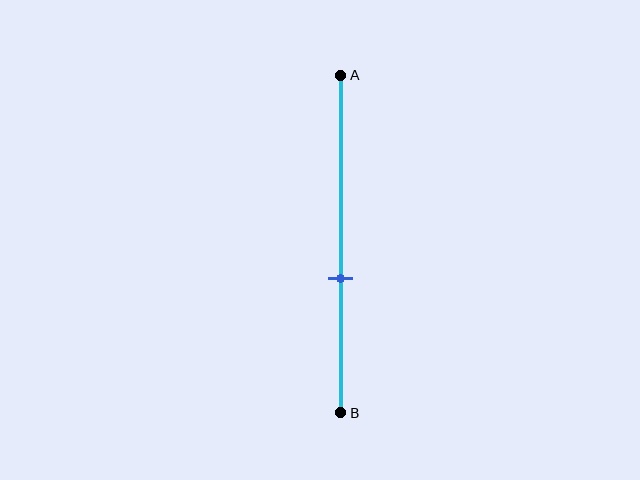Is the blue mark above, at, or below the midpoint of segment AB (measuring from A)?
The blue mark is below the midpoint of segment AB.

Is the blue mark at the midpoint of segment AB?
No, the mark is at about 60% from A, not at the 50% midpoint.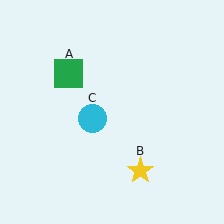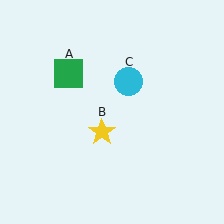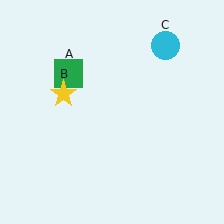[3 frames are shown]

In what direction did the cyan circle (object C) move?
The cyan circle (object C) moved up and to the right.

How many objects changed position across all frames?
2 objects changed position: yellow star (object B), cyan circle (object C).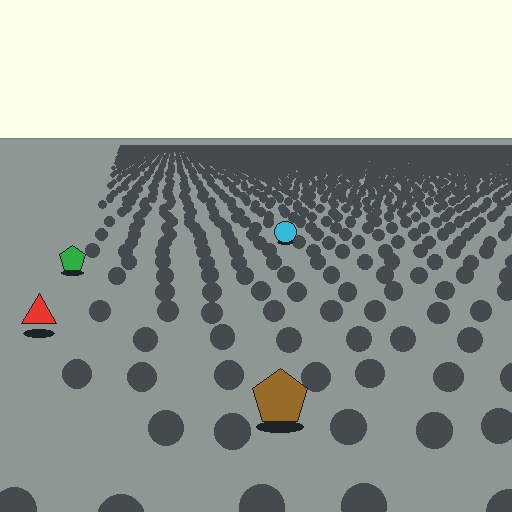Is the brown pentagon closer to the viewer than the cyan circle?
Yes. The brown pentagon is closer — you can tell from the texture gradient: the ground texture is coarser near it.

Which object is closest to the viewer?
The brown pentagon is closest. The texture marks near it are larger and more spread out.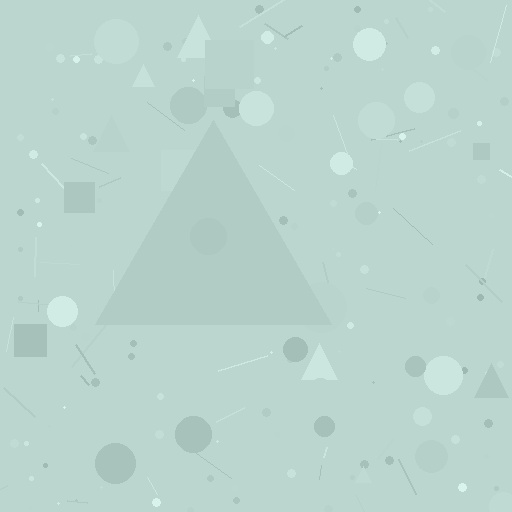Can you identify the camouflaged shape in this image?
The camouflaged shape is a triangle.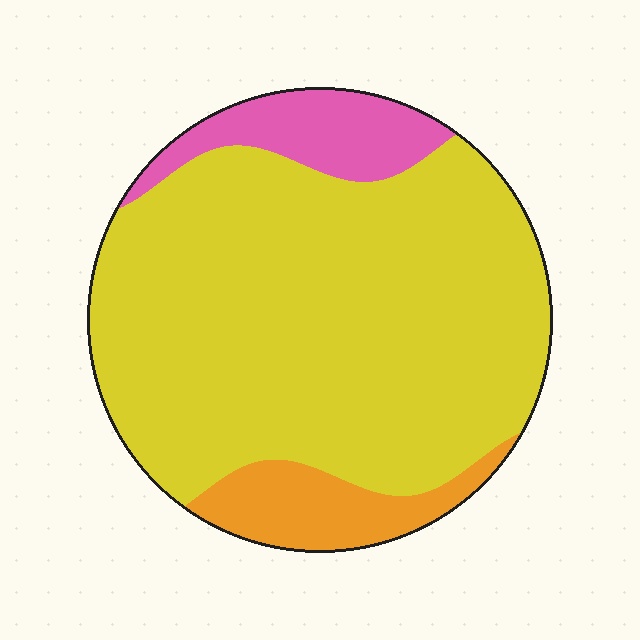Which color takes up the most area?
Yellow, at roughly 80%.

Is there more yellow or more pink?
Yellow.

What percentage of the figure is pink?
Pink takes up about one tenth (1/10) of the figure.